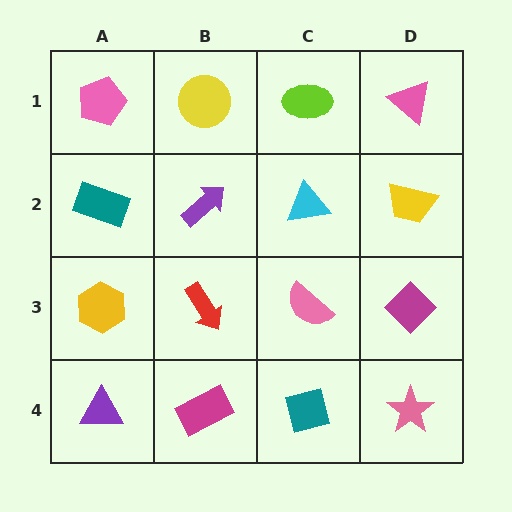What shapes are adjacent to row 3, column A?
A teal rectangle (row 2, column A), a purple triangle (row 4, column A), a red arrow (row 3, column B).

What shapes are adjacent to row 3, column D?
A yellow trapezoid (row 2, column D), a pink star (row 4, column D), a pink semicircle (row 3, column C).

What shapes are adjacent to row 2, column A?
A pink pentagon (row 1, column A), a yellow hexagon (row 3, column A), a purple arrow (row 2, column B).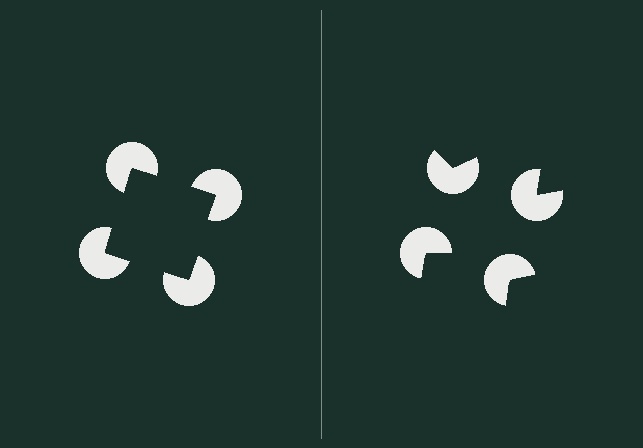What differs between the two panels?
The pac-man discs are positioned identically on both sides; only the wedge orientations differ. On the left they align to a square; on the right they are misaligned.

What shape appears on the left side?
An illusory square.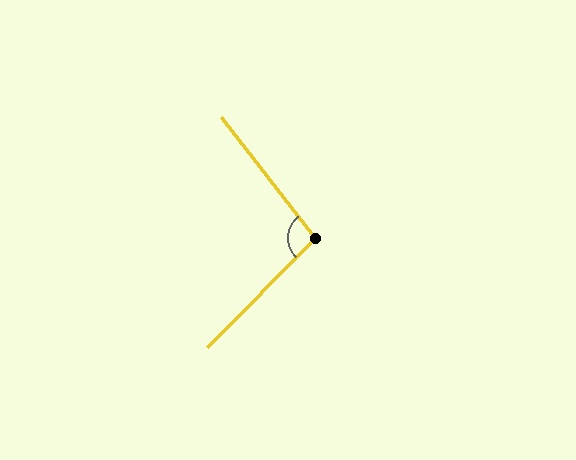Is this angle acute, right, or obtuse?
It is obtuse.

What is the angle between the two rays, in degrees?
Approximately 98 degrees.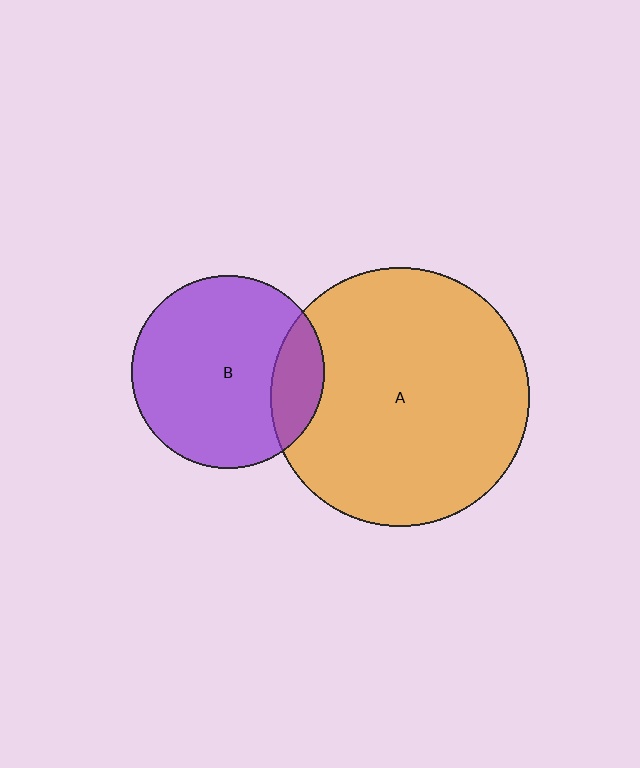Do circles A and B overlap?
Yes.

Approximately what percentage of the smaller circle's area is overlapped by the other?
Approximately 20%.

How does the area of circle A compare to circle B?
Approximately 1.8 times.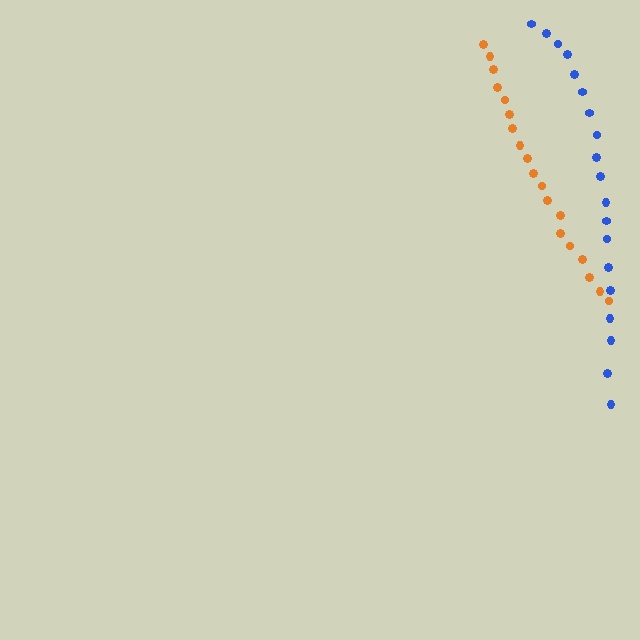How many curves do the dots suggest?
There are 2 distinct paths.